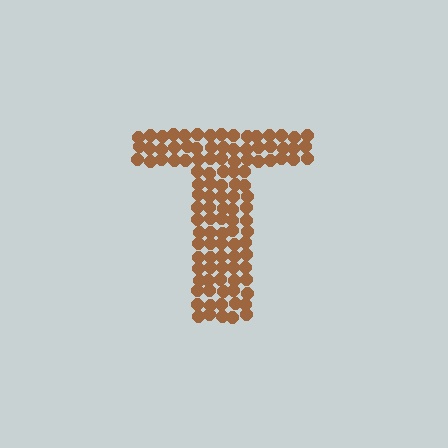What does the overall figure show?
The overall figure shows the letter T.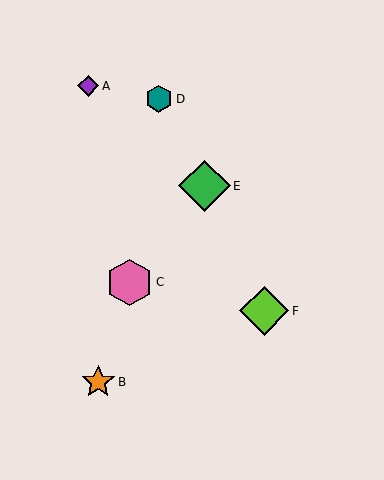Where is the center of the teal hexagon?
The center of the teal hexagon is at (159, 99).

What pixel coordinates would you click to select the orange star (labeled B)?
Click at (98, 382) to select the orange star B.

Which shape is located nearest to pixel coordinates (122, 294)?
The pink hexagon (labeled C) at (130, 282) is nearest to that location.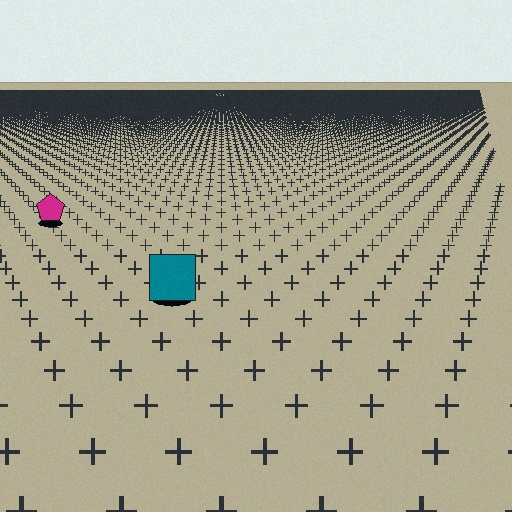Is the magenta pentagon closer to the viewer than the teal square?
No. The teal square is closer — you can tell from the texture gradient: the ground texture is coarser near it.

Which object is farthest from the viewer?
The magenta pentagon is farthest from the viewer. It appears smaller and the ground texture around it is denser.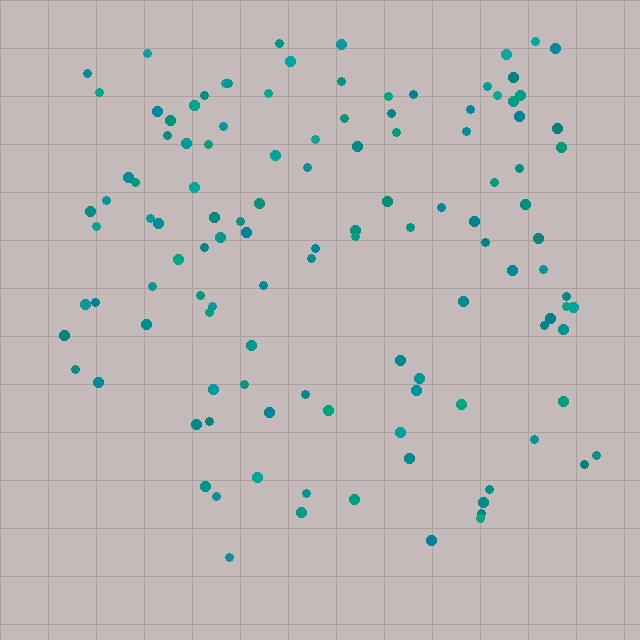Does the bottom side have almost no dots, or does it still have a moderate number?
Still a moderate number, just noticeably fewer than the top.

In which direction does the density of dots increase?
From bottom to top, with the top side densest.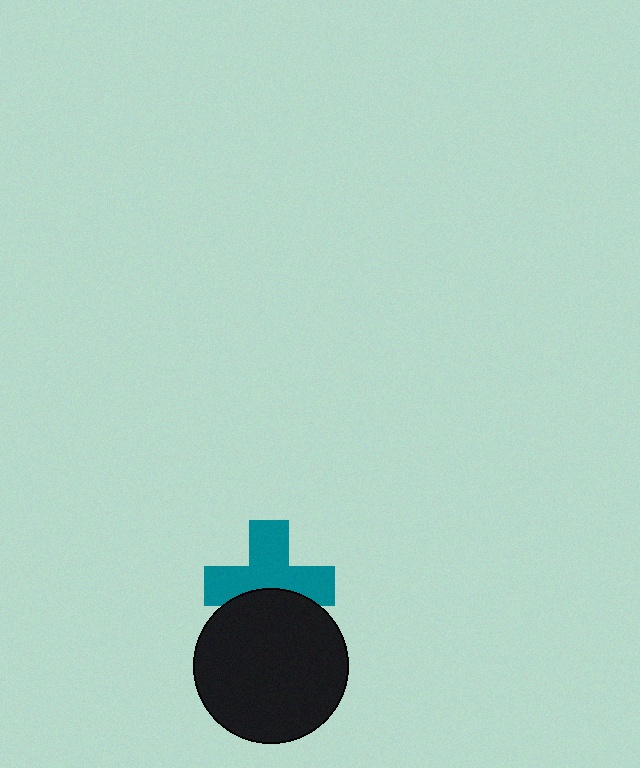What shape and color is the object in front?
The object in front is a black circle.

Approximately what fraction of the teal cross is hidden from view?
Roughly 34% of the teal cross is hidden behind the black circle.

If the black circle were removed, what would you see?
You would see the complete teal cross.